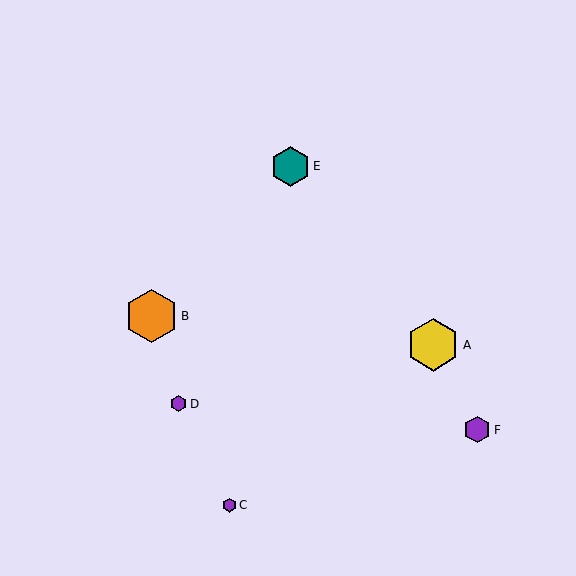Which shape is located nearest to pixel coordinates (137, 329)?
The orange hexagon (labeled B) at (151, 316) is nearest to that location.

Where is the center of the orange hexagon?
The center of the orange hexagon is at (151, 316).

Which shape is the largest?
The orange hexagon (labeled B) is the largest.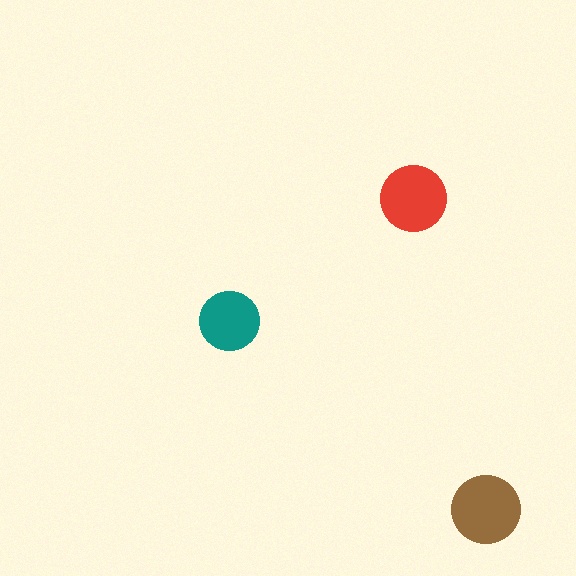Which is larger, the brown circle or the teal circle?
The brown one.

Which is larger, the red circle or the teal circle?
The red one.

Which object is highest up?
The red circle is topmost.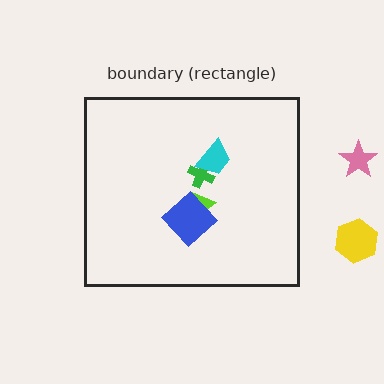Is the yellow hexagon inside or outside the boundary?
Outside.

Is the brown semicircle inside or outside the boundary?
Inside.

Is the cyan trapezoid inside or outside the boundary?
Inside.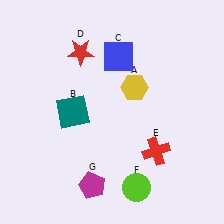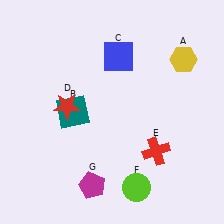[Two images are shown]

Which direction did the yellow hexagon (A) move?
The yellow hexagon (A) moved right.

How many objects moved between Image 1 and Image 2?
2 objects moved between the two images.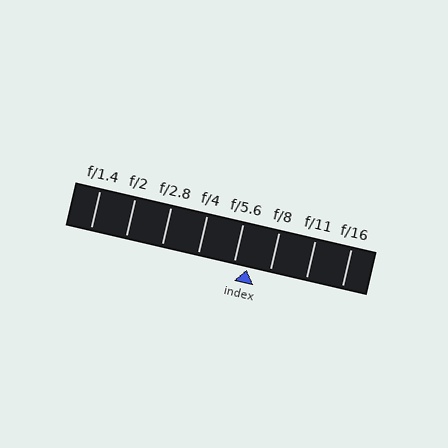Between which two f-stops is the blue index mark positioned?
The index mark is between f/5.6 and f/8.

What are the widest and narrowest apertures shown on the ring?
The widest aperture shown is f/1.4 and the narrowest is f/16.